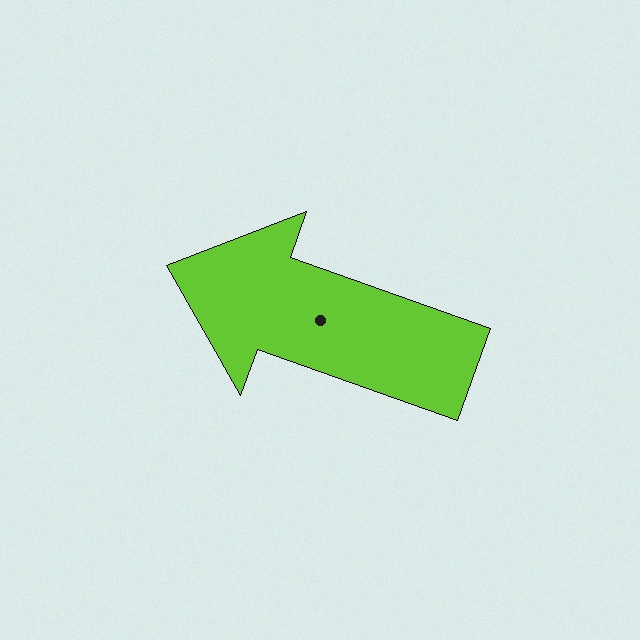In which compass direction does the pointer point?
West.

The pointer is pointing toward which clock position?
Roughly 10 o'clock.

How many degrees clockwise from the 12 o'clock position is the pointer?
Approximately 290 degrees.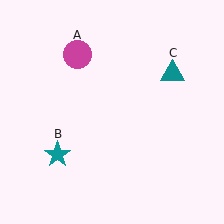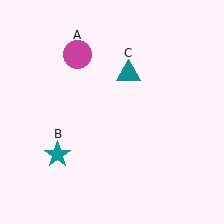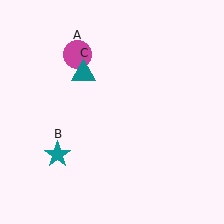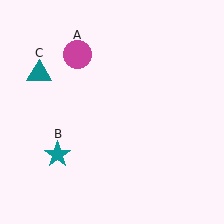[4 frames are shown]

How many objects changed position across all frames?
1 object changed position: teal triangle (object C).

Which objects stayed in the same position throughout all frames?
Magenta circle (object A) and teal star (object B) remained stationary.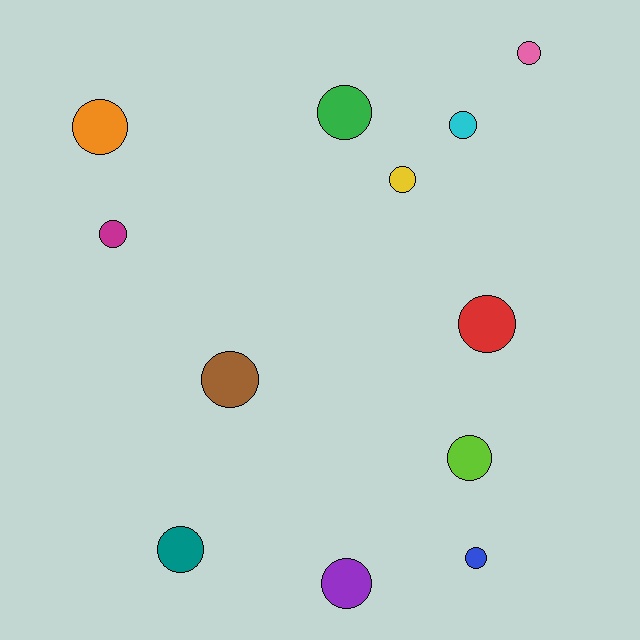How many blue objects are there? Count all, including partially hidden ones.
There is 1 blue object.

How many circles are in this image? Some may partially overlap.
There are 12 circles.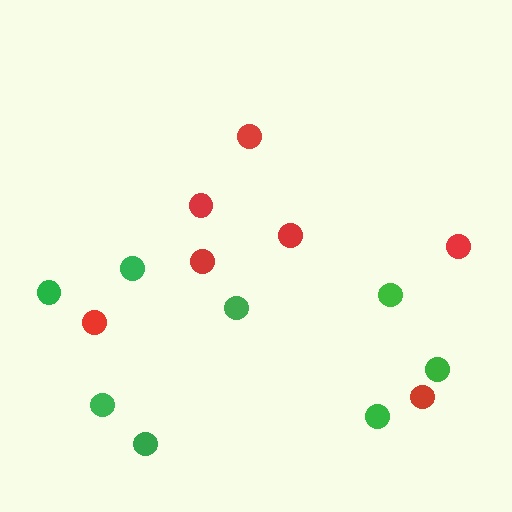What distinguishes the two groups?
There are 2 groups: one group of green circles (8) and one group of red circles (7).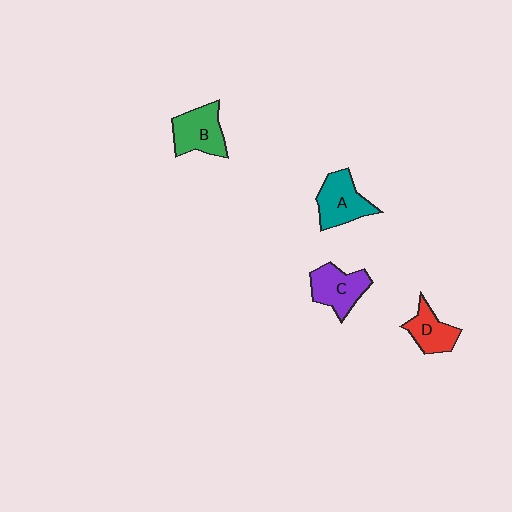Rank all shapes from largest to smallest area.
From largest to smallest: A (teal), B (green), C (purple), D (red).